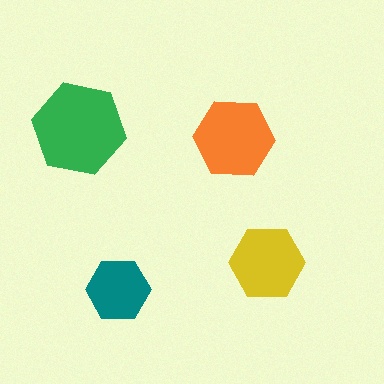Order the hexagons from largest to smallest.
the green one, the orange one, the yellow one, the teal one.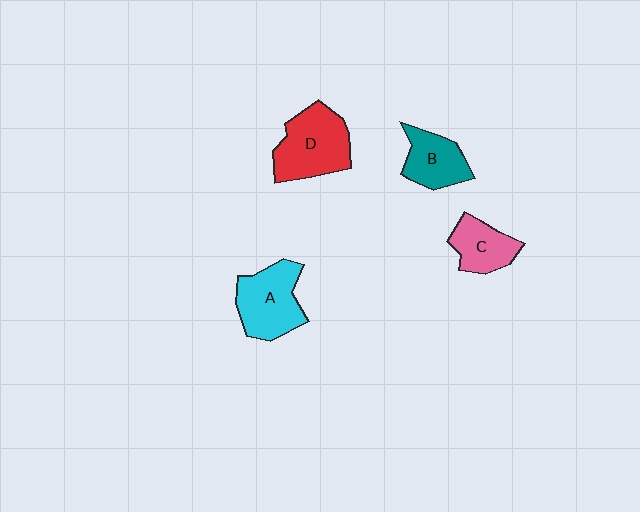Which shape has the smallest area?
Shape C (pink).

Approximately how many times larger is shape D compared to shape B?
Approximately 1.5 times.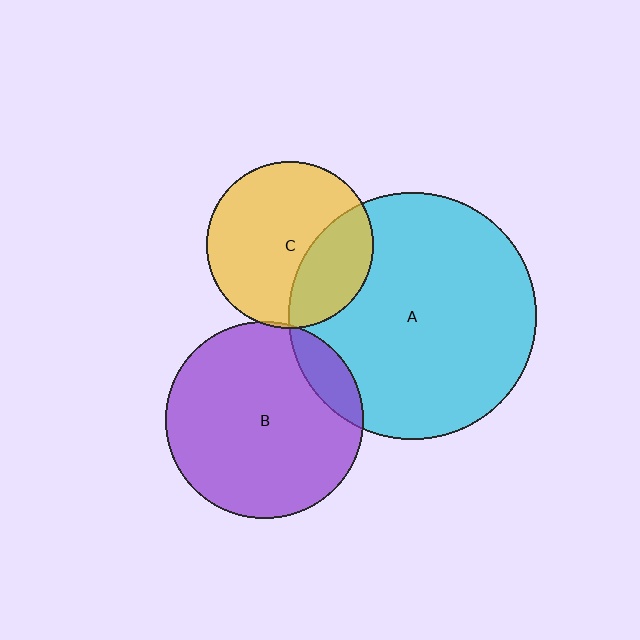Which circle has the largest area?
Circle A (cyan).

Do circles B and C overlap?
Yes.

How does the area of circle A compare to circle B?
Approximately 1.6 times.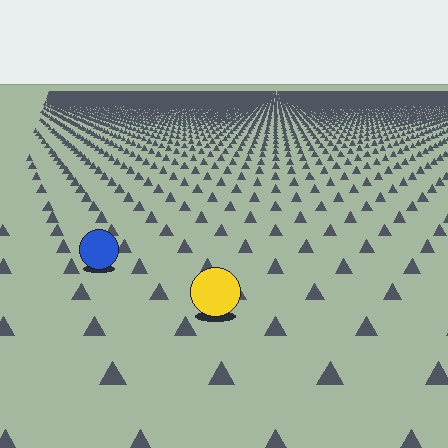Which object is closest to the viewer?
The yellow circle is closest. The texture marks near it are larger and more spread out.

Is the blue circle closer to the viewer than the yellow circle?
No. The yellow circle is closer — you can tell from the texture gradient: the ground texture is coarser near it.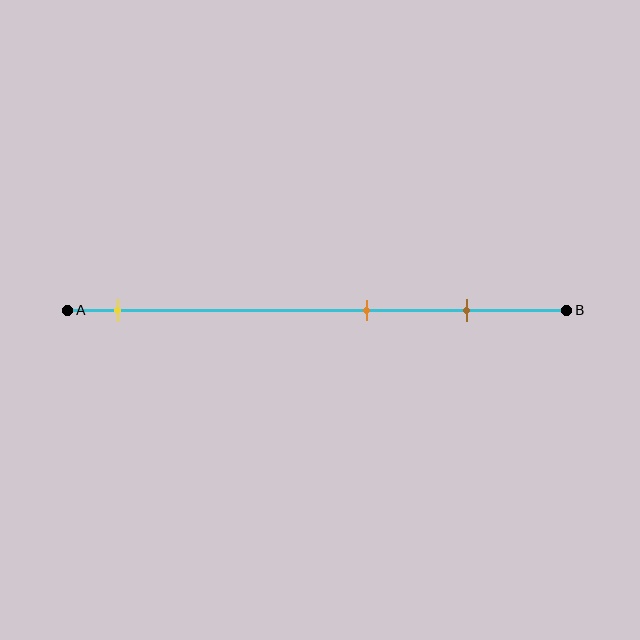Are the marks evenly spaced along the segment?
No, the marks are not evenly spaced.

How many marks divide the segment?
There are 3 marks dividing the segment.